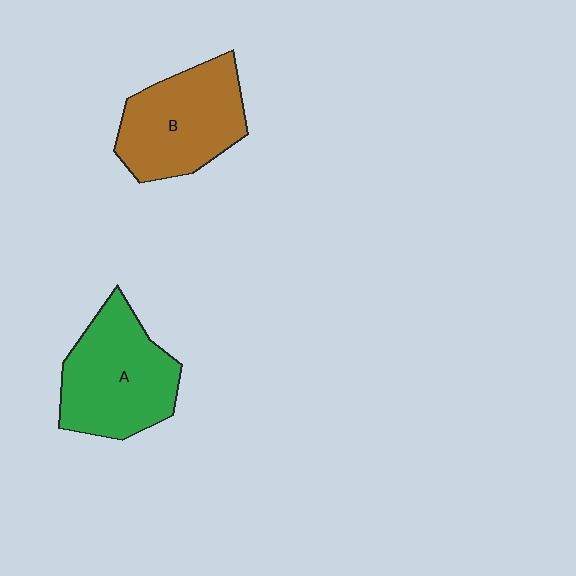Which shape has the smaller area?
Shape B (brown).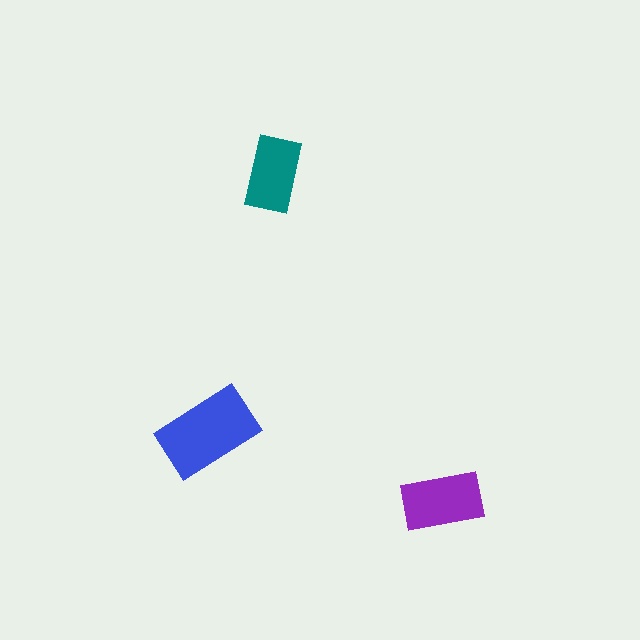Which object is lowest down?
The purple rectangle is bottommost.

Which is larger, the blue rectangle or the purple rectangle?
The blue one.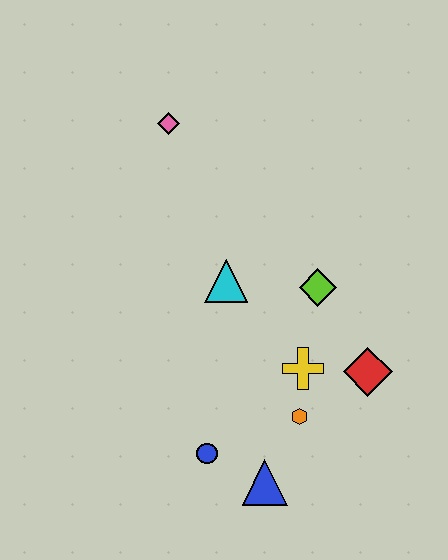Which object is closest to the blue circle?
The blue triangle is closest to the blue circle.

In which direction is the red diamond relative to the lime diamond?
The red diamond is below the lime diamond.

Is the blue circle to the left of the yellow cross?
Yes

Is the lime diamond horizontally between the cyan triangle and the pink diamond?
No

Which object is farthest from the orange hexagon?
The pink diamond is farthest from the orange hexagon.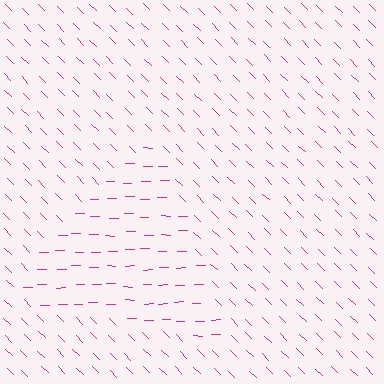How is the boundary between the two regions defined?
The boundary is defined purely by a change in line orientation (approximately 45 degrees difference). All lines are the same color and thickness.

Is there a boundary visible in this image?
Yes, there is a texture boundary formed by a change in line orientation.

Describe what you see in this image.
The image is filled with small magenta line segments. A triangle region in the image has lines oriented differently from the surrounding lines, creating a visible texture boundary.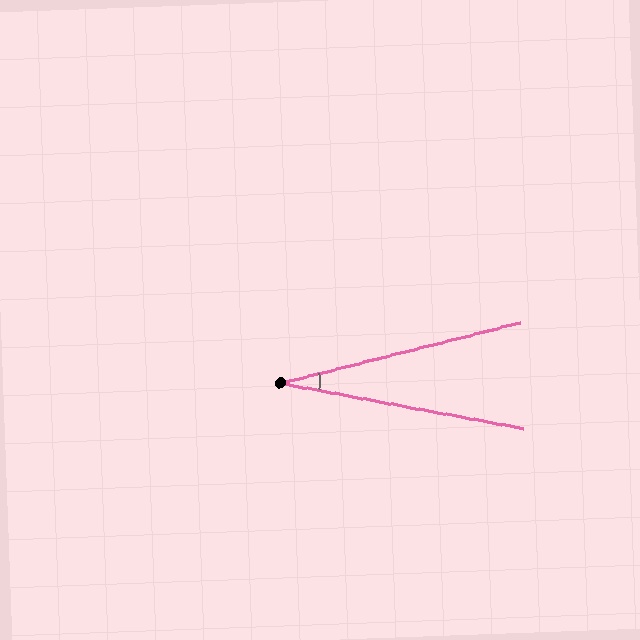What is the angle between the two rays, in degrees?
Approximately 25 degrees.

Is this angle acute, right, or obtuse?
It is acute.